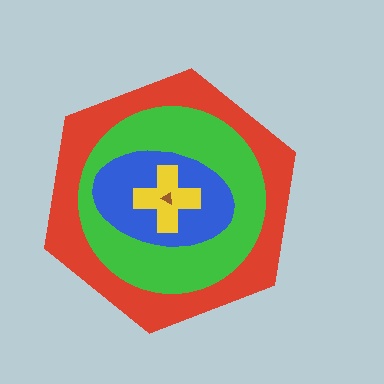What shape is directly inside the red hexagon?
The green circle.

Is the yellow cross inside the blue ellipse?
Yes.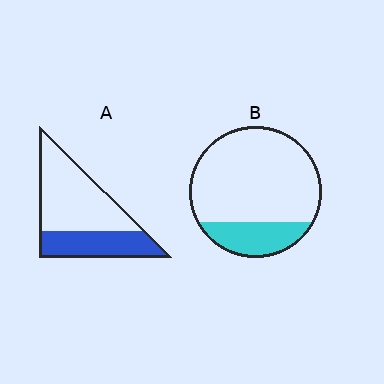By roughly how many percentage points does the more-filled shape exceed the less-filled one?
By roughly 15 percentage points (A over B).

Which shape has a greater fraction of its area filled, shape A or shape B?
Shape A.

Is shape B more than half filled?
No.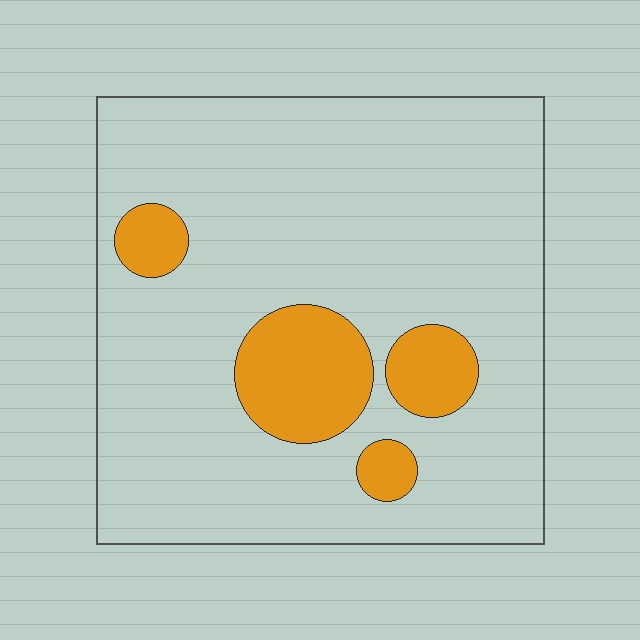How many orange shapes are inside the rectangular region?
4.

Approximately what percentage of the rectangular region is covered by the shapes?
Approximately 15%.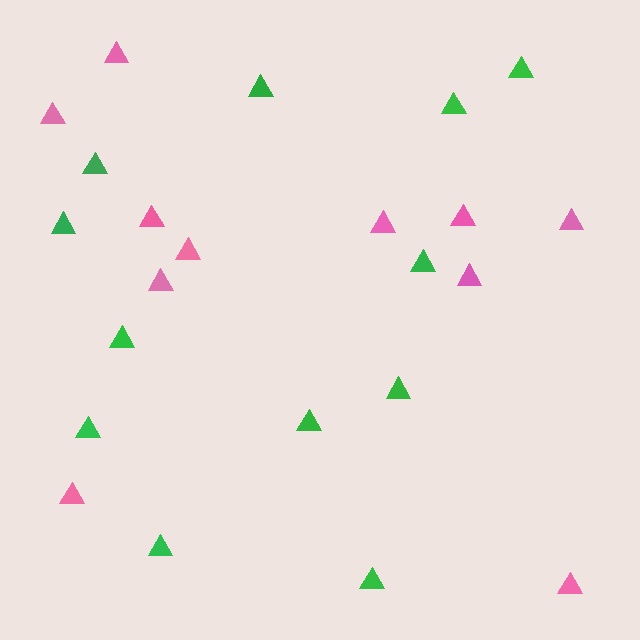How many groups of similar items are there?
There are 2 groups: one group of green triangles (12) and one group of pink triangles (11).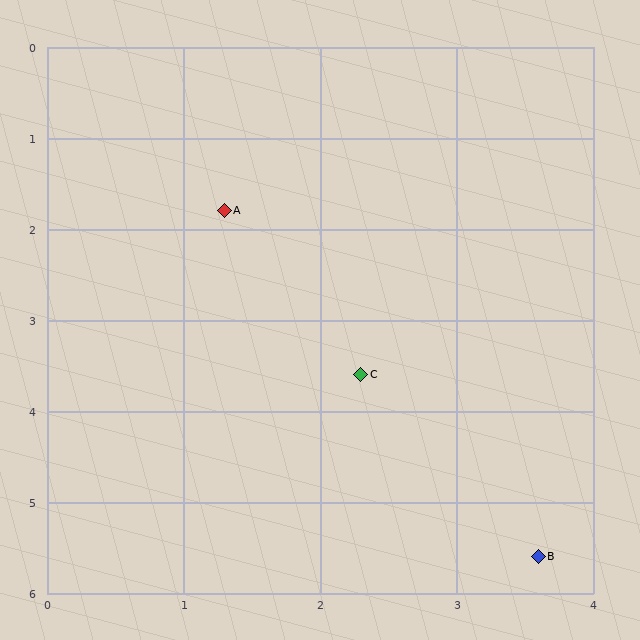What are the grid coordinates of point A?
Point A is at approximately (1.3, 1.8).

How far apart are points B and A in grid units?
Points B and A are about 4.4 grid units apart.